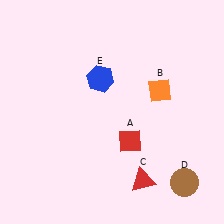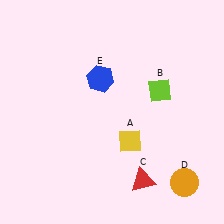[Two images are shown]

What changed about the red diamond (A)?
In Image 1, A is red. In Image 2, it changed to yellow.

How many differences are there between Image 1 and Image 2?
There are 3 differences between the two images.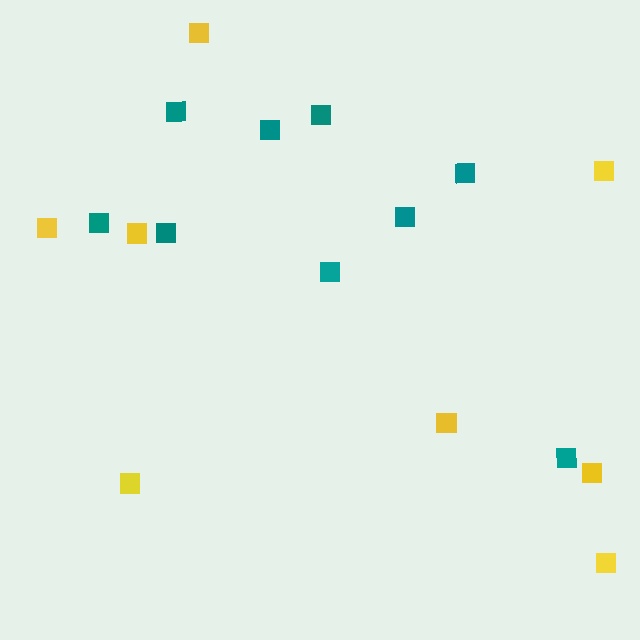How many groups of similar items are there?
There are 2 groups: one group of yellow squares (8) and one group of teal squares (9).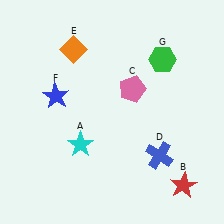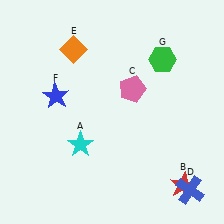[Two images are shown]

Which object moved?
The blue cross (D) moved down.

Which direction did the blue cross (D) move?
The blue cross (D) moved down.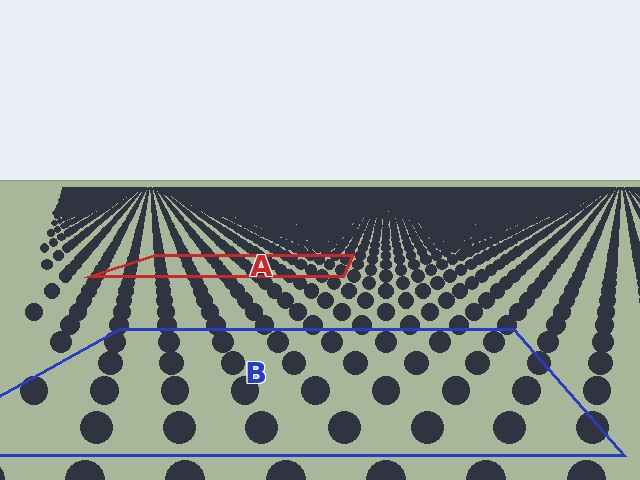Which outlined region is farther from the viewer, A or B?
Region A is farther from the viewer — the texture elements inside it appear smaller and more densely packed.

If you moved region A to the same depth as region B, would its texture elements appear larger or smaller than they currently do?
They would appear larger. At a closer depth, the same texture elements are projected at a bigger on-screen size.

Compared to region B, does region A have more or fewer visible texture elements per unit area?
Region A has more texture elements per unit area — they are packed more densely because it is farther away.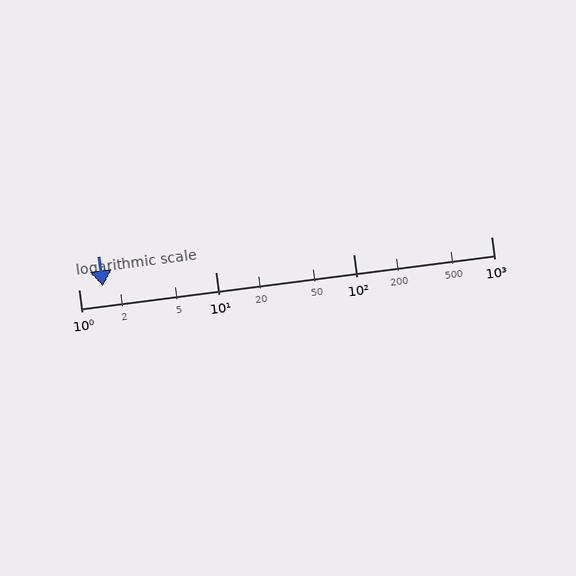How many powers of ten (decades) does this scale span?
The scale spans 3 decades, from 1 to 1000.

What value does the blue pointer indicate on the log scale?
The pointer indicates approximately 1.5.